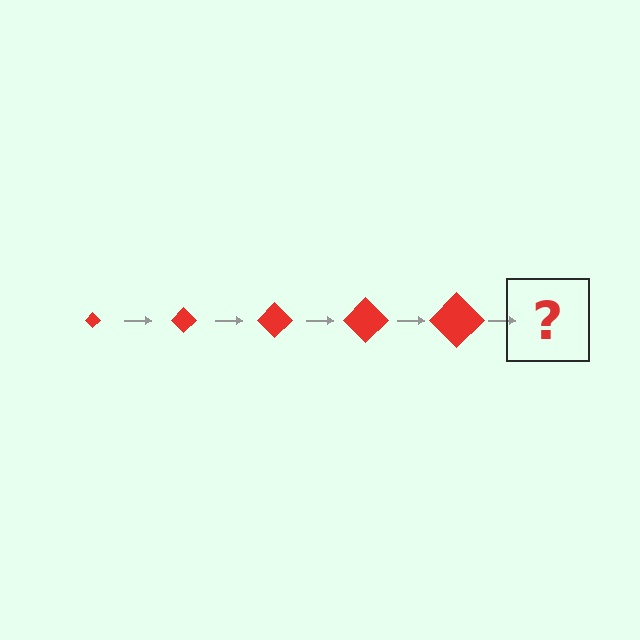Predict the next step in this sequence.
The next step is a red diamond, larger than the previous one.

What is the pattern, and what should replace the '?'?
The pattern is that the diamond gets progressively larger each step. The '?' should be a red diamond, larger than the previous one.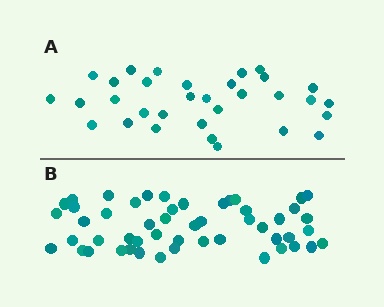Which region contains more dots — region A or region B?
Region B (the bottom region) has more dots.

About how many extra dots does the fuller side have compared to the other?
Region B has approximately 20 more dots than region A.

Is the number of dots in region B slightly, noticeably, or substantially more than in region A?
Region B has substantially more. The ratio is roughly 1.6 to 1.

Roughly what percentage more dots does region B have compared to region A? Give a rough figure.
About 60% more.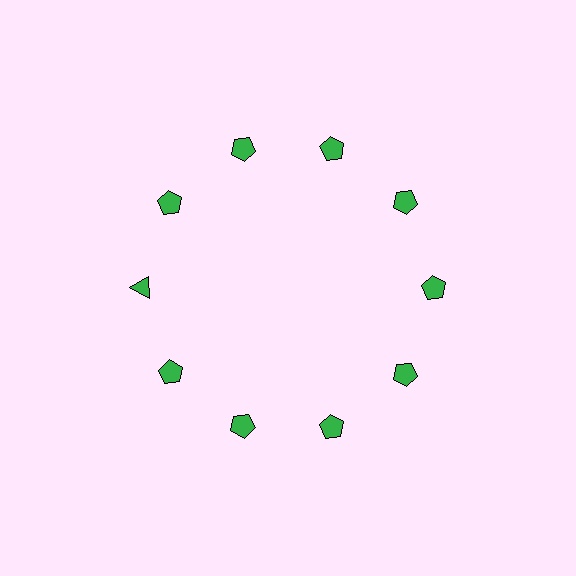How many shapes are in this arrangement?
There are 10 shapes arranged in a ring pattern.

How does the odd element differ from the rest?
It has a different shape: triangle instead of pentagon.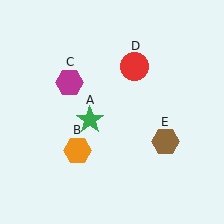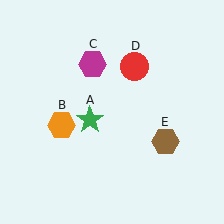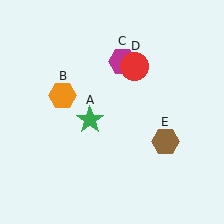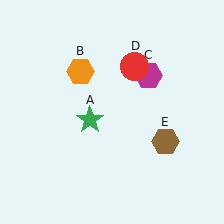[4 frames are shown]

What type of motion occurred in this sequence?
The orange hexagon (object B), magenta hexagon (object C) rotated clockwise around the center of the scene.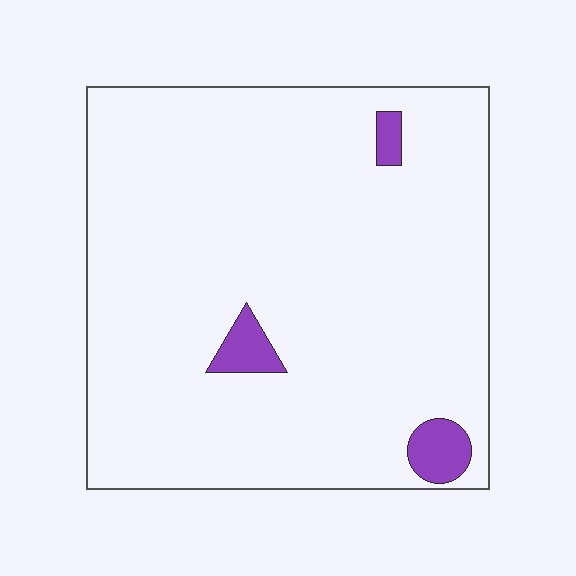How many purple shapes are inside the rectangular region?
3.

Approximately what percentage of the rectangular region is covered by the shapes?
Approximately 5%.